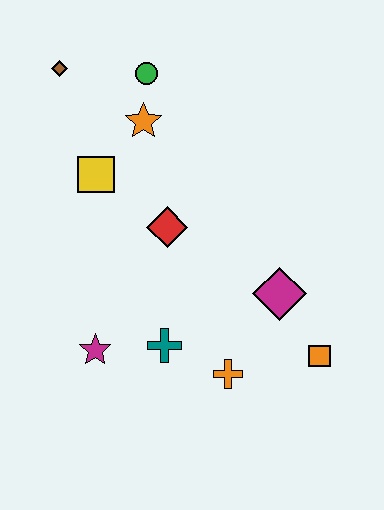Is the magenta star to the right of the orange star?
No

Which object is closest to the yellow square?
The orange star is closest to the yellow square.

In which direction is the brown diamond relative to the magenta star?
The brown diamond is above the magenta star.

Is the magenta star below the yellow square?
Yes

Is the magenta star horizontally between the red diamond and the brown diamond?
Yes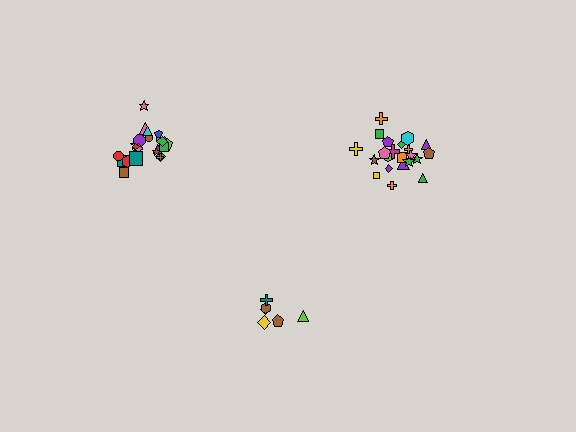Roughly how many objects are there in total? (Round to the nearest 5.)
Roughly 55 objects in total.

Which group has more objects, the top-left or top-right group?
The top-left group.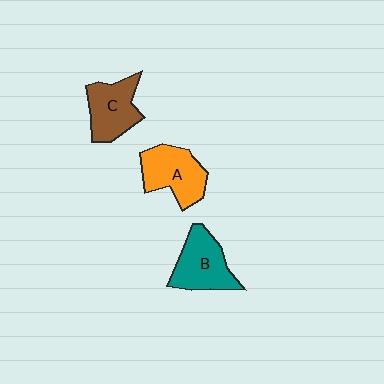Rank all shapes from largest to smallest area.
From largest to smallest: B (teal), A (orange), C (brown).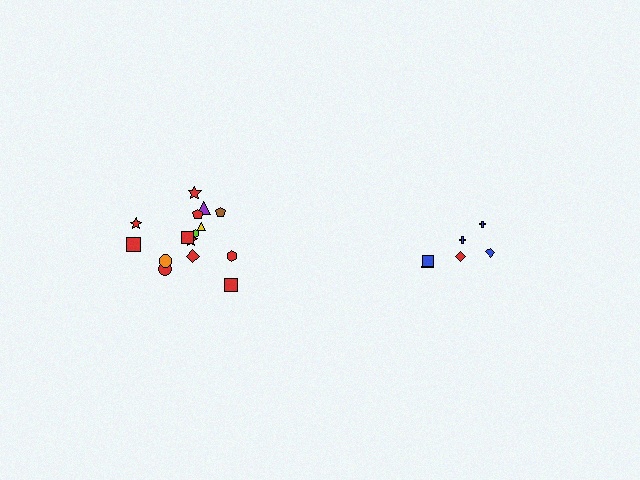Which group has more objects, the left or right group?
The left group.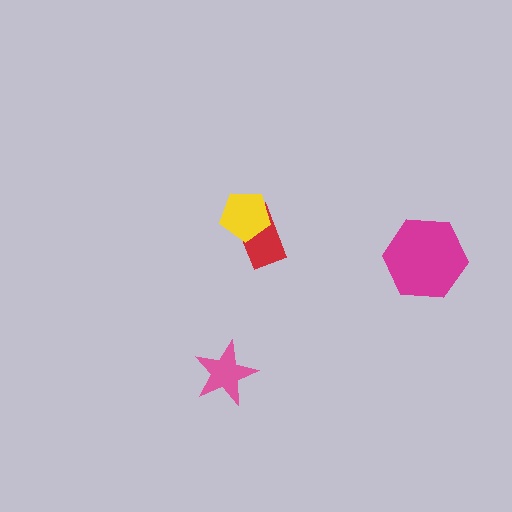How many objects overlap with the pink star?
0 objects overlap with the pink star.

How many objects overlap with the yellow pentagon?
1 object overlaps with the yellow pentagon.